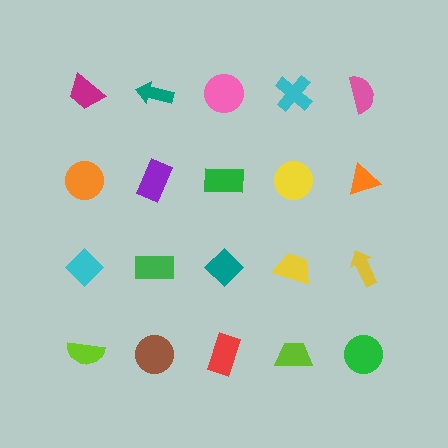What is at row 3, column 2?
A green rectangle.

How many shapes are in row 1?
5 shapes.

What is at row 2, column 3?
A green rectangle.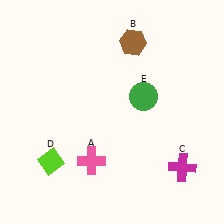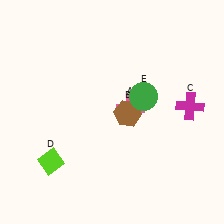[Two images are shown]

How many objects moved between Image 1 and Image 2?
3 objects moved between the two images.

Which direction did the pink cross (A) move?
The pink cross (A) moved up.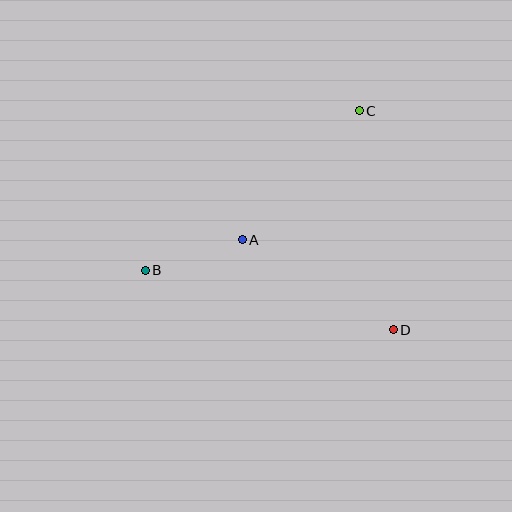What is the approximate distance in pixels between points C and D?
The distance between C and D is approximately 222 pixels.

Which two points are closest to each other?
Points A and B are closest to each other.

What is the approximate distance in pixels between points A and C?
The distance between A and C is approximately 174 pixels.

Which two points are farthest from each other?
Points B and C are farthest from each other.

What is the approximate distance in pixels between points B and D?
The distance between B and D is approximately 255 pixels.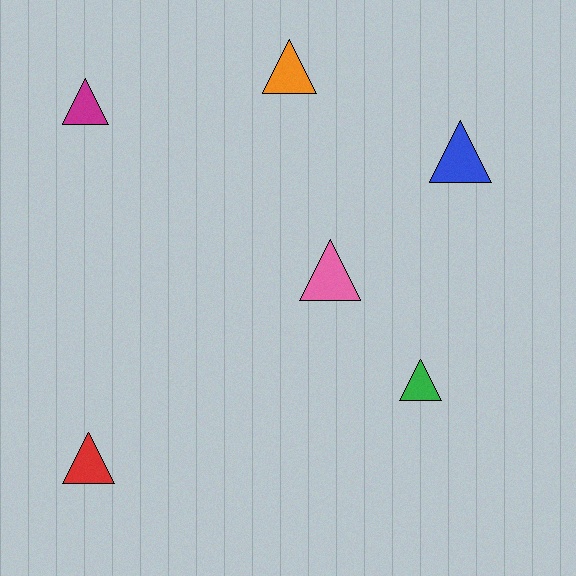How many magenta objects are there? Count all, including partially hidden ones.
There is 1 magenta object.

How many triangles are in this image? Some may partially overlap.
There are 6 triangles.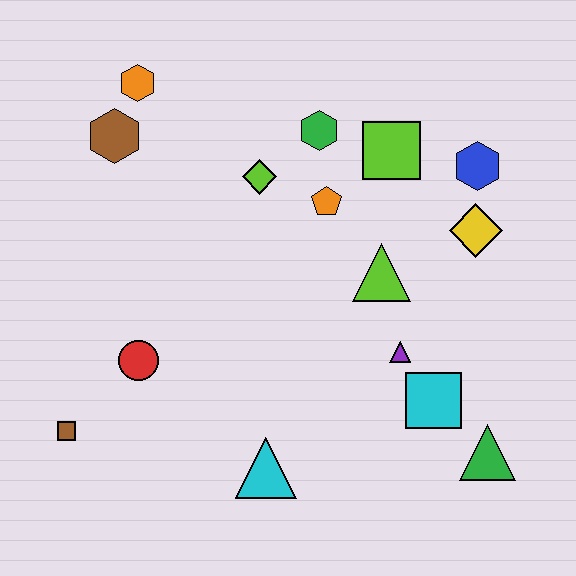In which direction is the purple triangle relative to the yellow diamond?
The purple triangle is below the yellow diamond.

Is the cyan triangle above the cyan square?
No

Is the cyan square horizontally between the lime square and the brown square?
No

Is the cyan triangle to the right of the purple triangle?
No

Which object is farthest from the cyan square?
The orange hexagon is farthest from the cyan square.